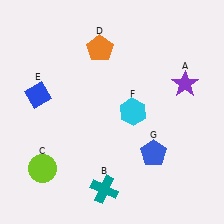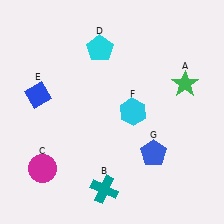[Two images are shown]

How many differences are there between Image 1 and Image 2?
There are 3 differences between the two images.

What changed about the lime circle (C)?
In Image 1, C is lime. In Image 2, it changed to magenta.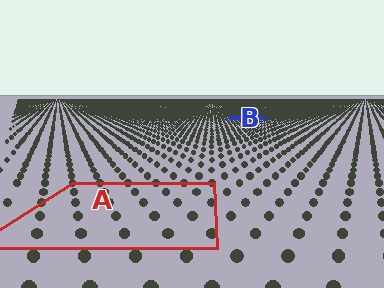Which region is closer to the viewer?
Region A is closer. The texture elements there are larger and more spread out.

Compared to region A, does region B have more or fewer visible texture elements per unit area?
Region B has more texture elements per unit area — they are packed more densely because it is farther away.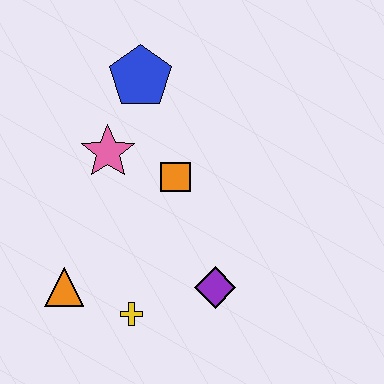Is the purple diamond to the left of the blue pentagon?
No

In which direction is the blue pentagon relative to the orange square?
The blue pentagon is above the orange square.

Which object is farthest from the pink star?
The purple diamond is farthest from the pink star.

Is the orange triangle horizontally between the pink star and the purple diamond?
No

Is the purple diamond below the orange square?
Yes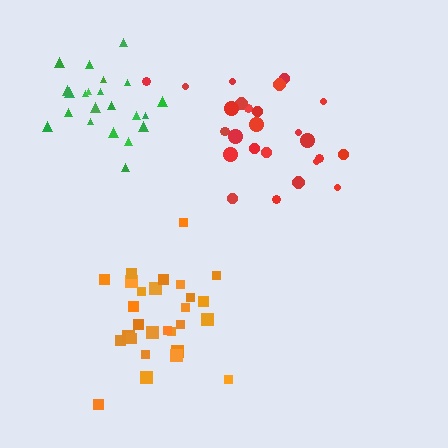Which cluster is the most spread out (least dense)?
Red.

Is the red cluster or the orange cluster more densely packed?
Orange.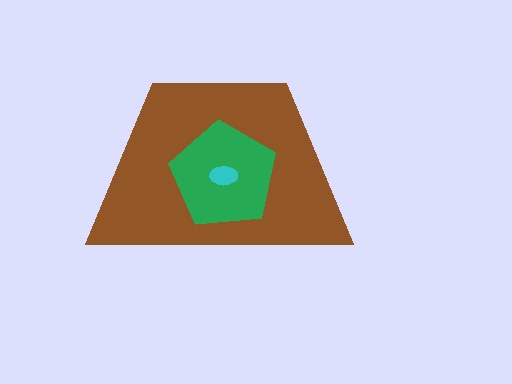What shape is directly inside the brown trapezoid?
The green pentagon.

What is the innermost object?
The cyan ellipse.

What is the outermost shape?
The brown trapezoid.